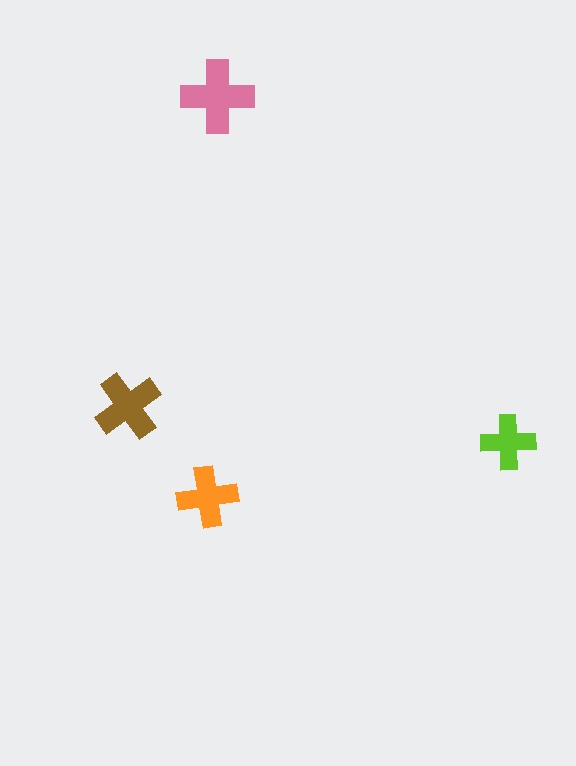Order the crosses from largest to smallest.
the pink one, the brown one, the orange one, the lime one.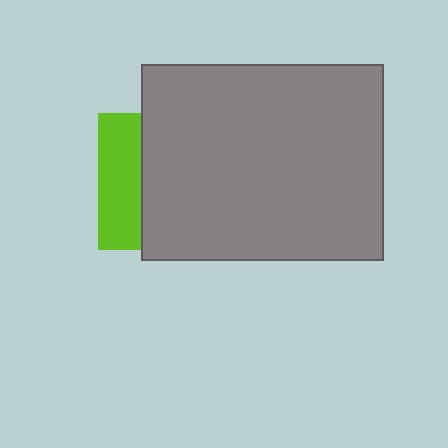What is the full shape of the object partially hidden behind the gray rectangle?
The partially hidden object is a lime square.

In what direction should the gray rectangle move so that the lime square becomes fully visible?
The gray rectangle should move right. That is the shortest direction to clear the overlap and leave the lime square fully visible.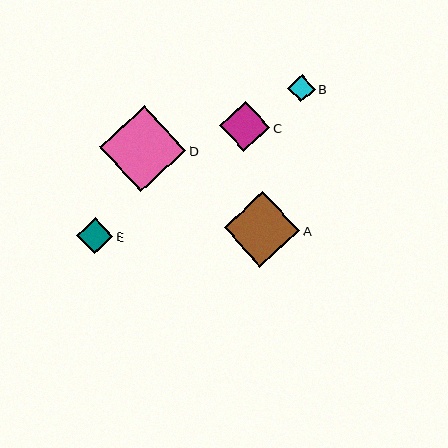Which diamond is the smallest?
Diamond B is the smallest with a size of approximately 28 pixels.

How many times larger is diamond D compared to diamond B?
Diamond D is approximately 3.1 times the size of diamond B.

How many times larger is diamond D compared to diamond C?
Diamond D is approximately 1.7 times the size of diamond C.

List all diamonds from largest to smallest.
From largest to smallest: D, A, C, E, B.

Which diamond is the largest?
Diamond D is the largest with a size of approximately 86 pixels.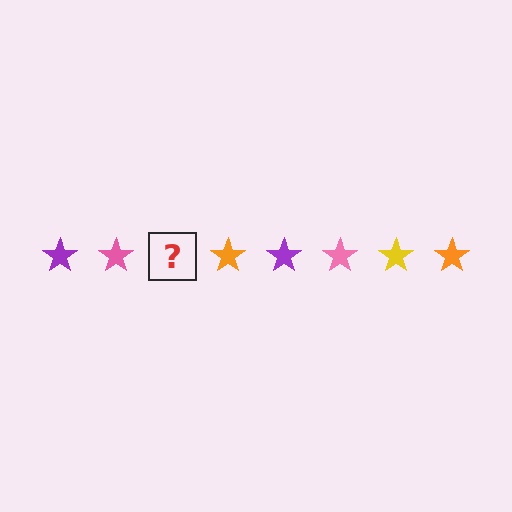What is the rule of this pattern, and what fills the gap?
The rule is that the pattern cycles through purple, pink, yellow, orange stars. The gap should be filled with a yellow star.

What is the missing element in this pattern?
The missing element is a yellow star.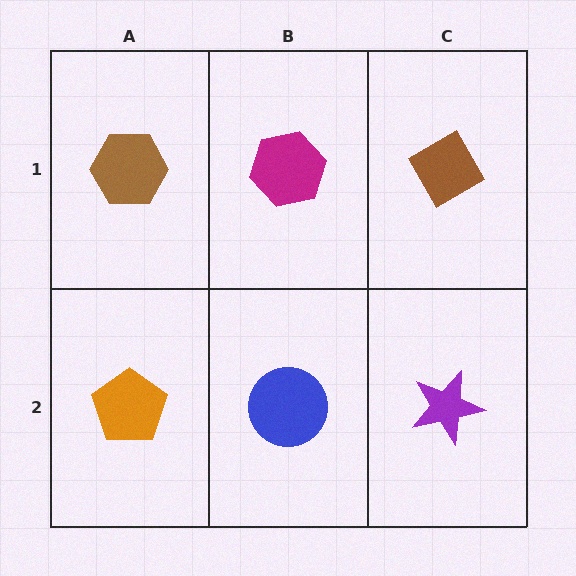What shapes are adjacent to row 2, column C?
A brown diamond (row 1, column C), a blue circle (row 2, column B).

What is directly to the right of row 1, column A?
A magenta hexagon.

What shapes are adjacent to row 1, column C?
A purple star (row 2, column C), a magenta hexagon (row 1, column B).